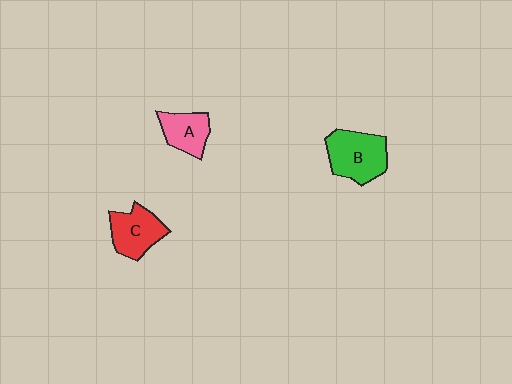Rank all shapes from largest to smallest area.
From largest to smallest: B (green), C (red), A (pink).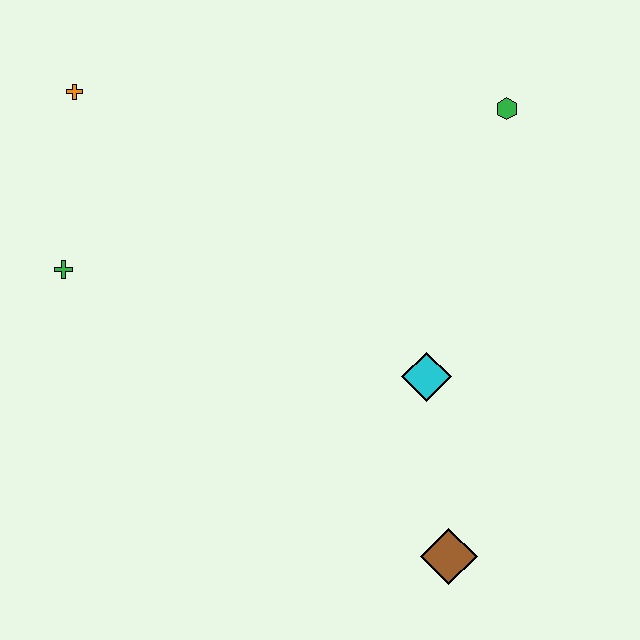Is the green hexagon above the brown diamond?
Yes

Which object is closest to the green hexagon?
The cyan diamond is closest to the green hexagon.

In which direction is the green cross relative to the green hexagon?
The green cross is to the left of the green hexagon.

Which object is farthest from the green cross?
The brown diamond is farthest from the green cross.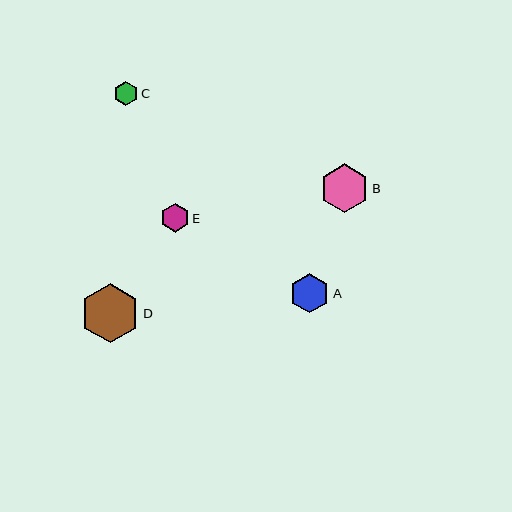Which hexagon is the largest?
Hexagon D is the largest with a size of approximately 59 pixels.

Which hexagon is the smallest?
Hexagon C is the smallest with a size of approximately 24 pixels.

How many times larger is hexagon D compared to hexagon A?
Hexagon D is approximately 1.5 times the size of hexagon A.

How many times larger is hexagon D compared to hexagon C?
Hexagon D is approximately 2.5 times the size of hexagon C.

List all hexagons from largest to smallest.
From largest to smallest: D, B, A, E, C.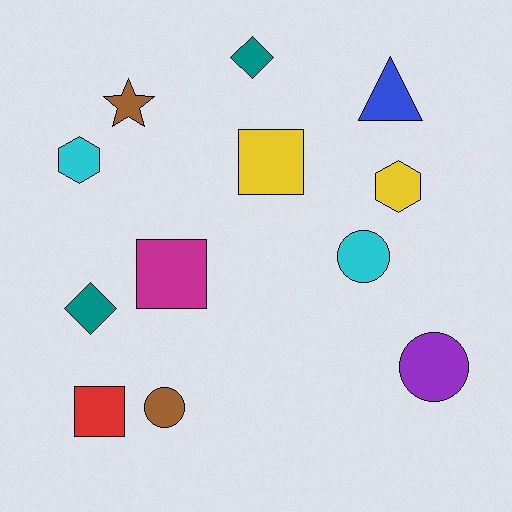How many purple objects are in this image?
There is 1 purple object.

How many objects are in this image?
There are 12 objects.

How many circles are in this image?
There are 3 circles.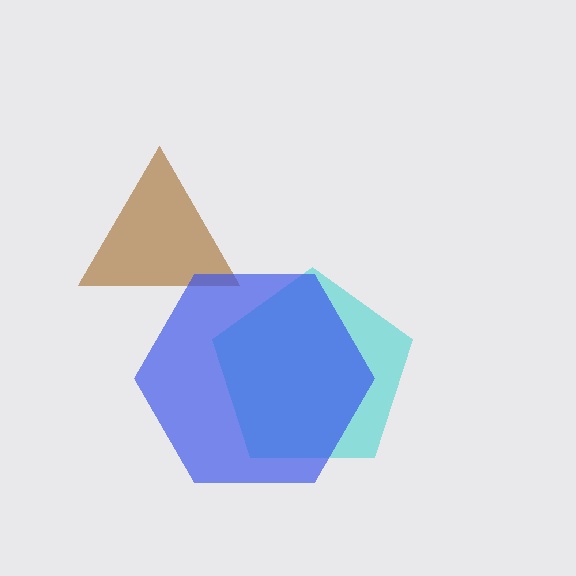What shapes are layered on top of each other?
The layered shapes are: a cyan pentagon, a brown triangle, a blue hexagon.